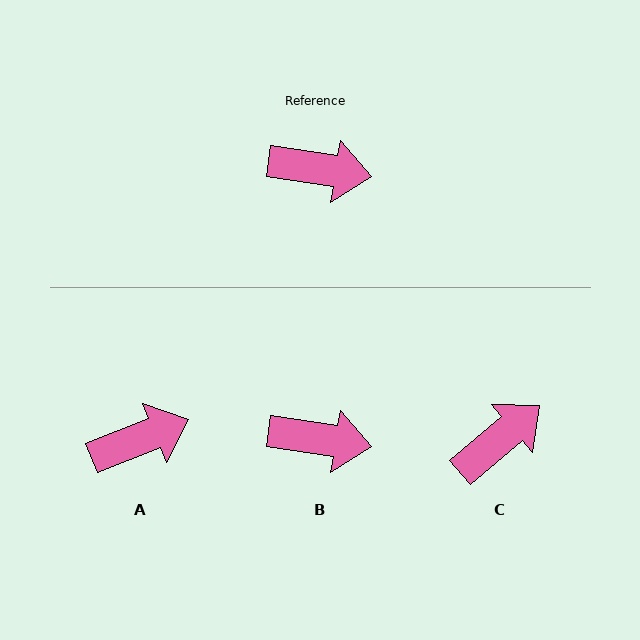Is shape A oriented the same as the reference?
No, it is off by about 31 degrees.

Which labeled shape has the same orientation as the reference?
B.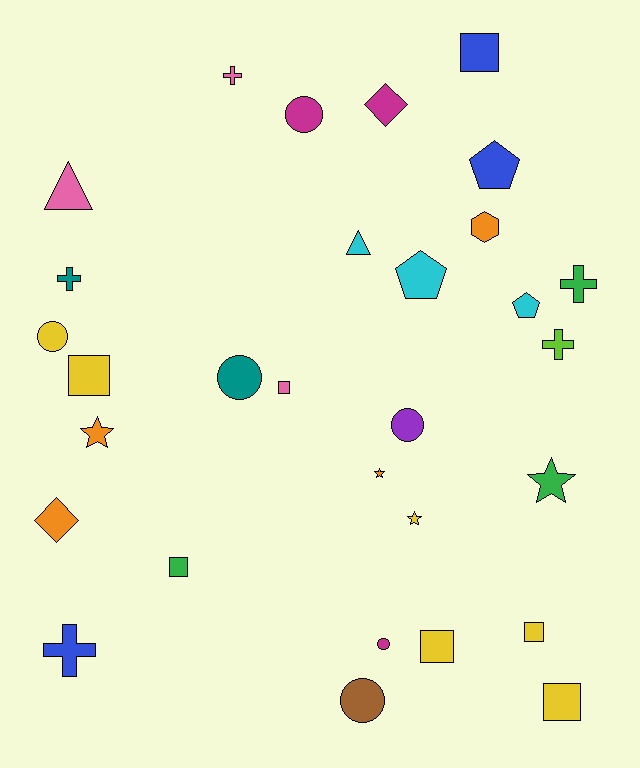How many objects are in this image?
There are 30 objects.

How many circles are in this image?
There are 6 circles.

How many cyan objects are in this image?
There are 3 cyan objects.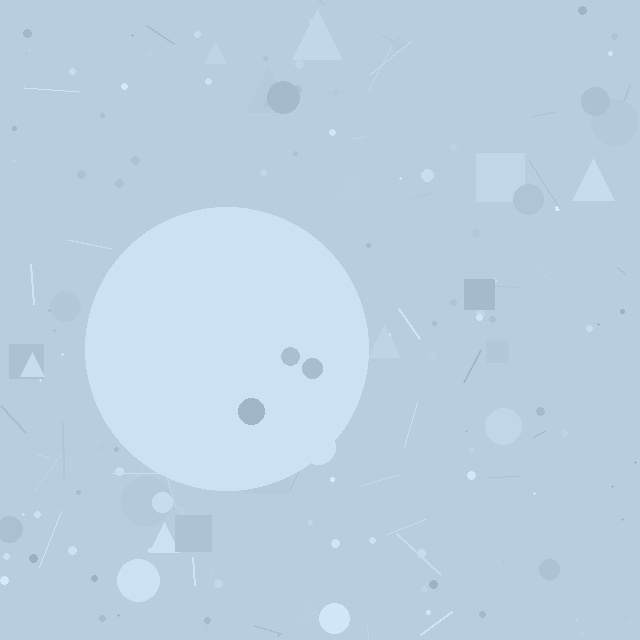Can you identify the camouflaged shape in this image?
The camouflaged shape is a circle.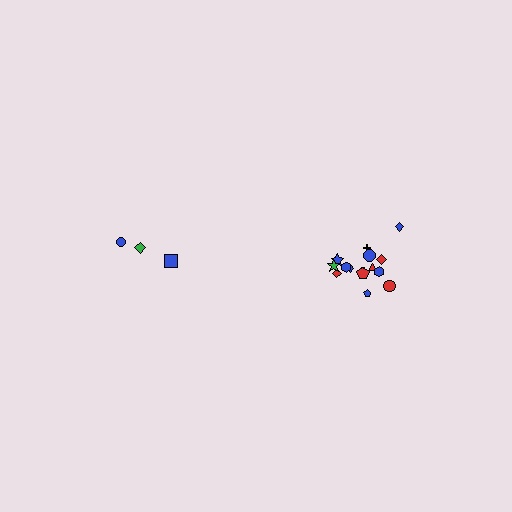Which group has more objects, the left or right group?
The right group.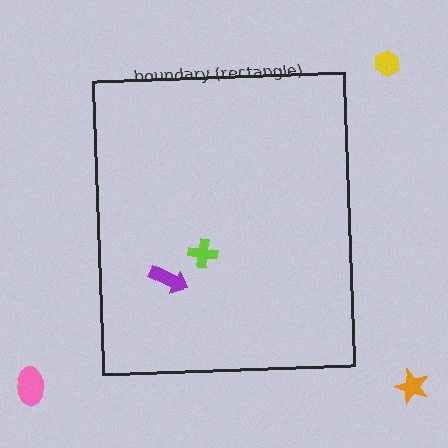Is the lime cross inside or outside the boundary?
Inside.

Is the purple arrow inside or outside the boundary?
Inside.